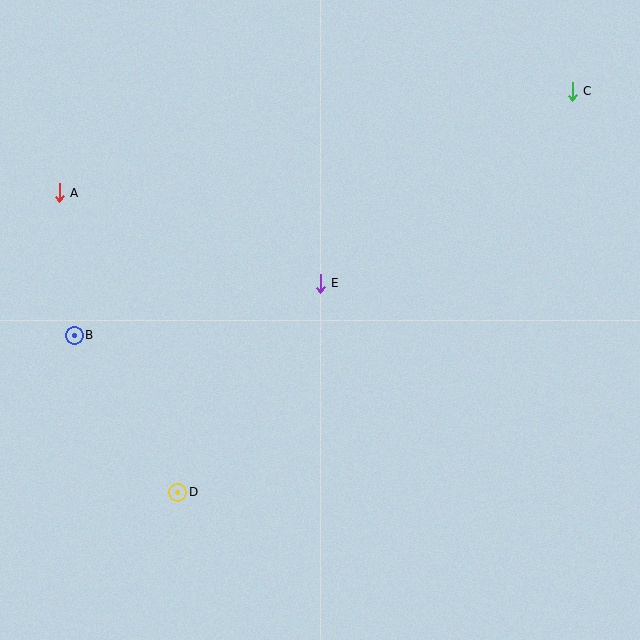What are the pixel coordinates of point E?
Point E is at (320, 283).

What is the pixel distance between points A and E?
The distance between A and E is 276 pixels.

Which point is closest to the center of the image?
Point E at (320, 283) is closest to the center.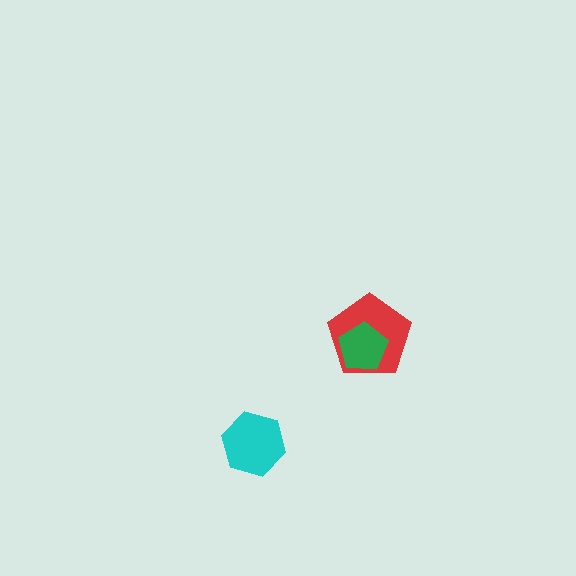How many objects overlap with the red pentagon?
1 object overlaps with the red pentagon.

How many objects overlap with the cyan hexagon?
0 objects overlap with the cyan hexagon.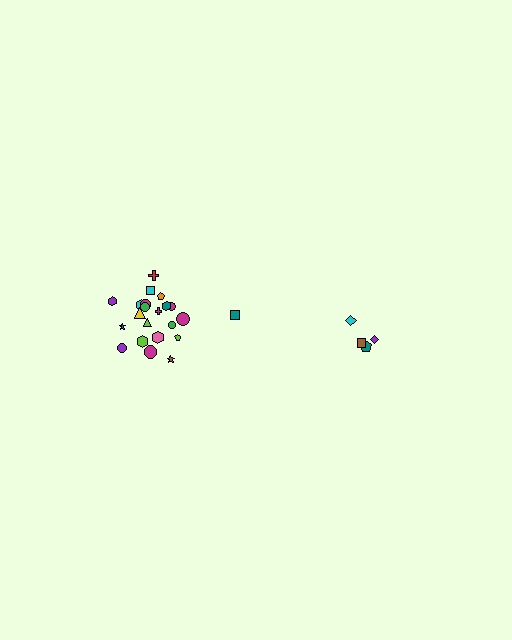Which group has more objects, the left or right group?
The left group.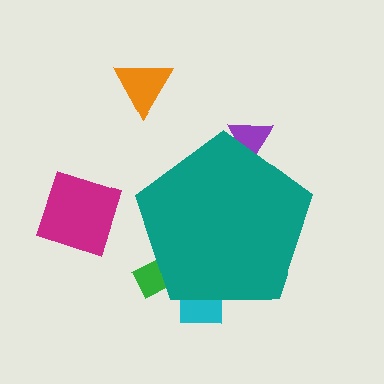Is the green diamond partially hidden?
Yes, the green diamond is partially hidden behind the teal pentagon.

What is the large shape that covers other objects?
A teal pentagon.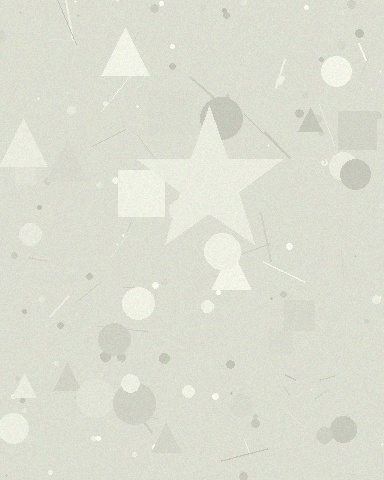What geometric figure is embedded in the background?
A star is embedded in the background.